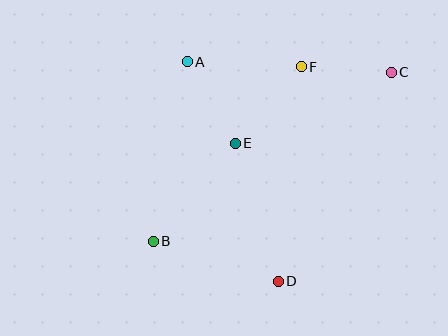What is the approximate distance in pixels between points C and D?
The distance between C and D is approximately 238 pixels.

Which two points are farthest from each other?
Points B and C are farthest from each other.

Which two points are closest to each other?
Points C and F are closest to each other.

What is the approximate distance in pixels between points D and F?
The distance between D and F is approximately 216 pixels.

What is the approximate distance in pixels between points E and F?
The distance between E and F is approximately 101 pixels.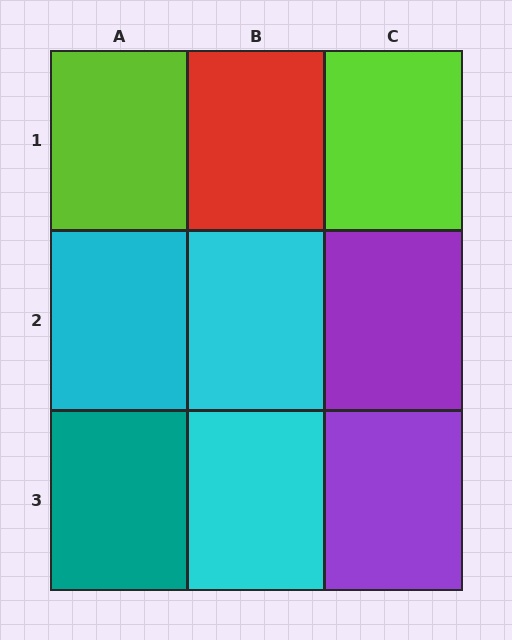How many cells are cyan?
3 cells are cyan.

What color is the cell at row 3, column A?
Teal.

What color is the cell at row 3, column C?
Purple.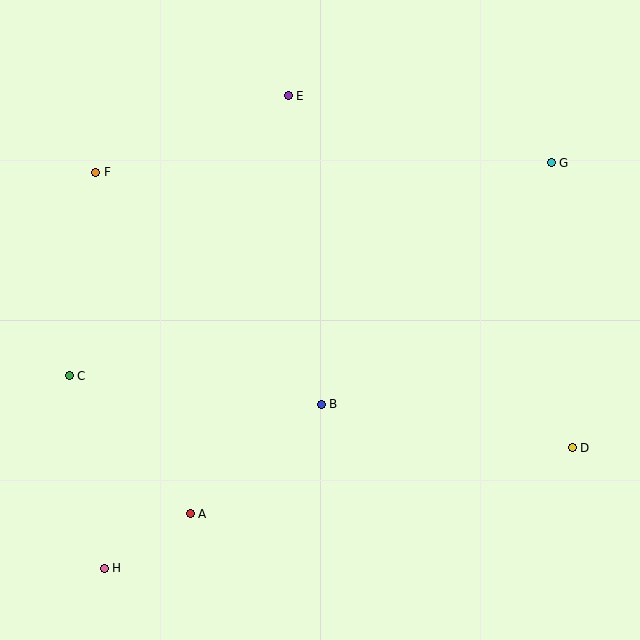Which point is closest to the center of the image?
Point B at (321, 404) is closest to the center.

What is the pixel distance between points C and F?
The distance between C and F is 205 pixels.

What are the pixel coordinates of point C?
Point C is at (69, 376).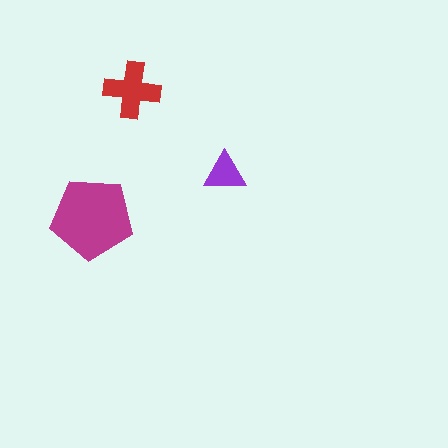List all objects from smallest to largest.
The purple triangle, the red cross, the magenta pentagon.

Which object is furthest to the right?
The purple triangle is rightmost.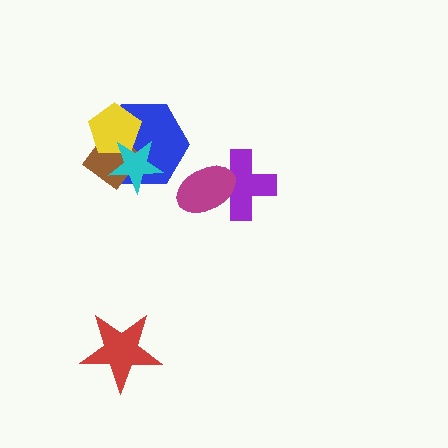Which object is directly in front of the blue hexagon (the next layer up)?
The brown diamond is directly in front of the blue hexagon.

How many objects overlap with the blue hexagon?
3 objects overlap with the blue hexagon.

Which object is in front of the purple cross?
The magenta ellipse is in front of the purple cross.